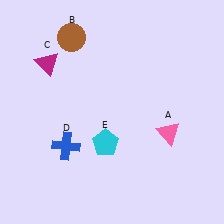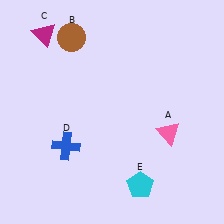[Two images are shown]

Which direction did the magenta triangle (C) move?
The magenta triangle (C) moved up.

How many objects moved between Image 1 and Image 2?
2 objects moved between the two images.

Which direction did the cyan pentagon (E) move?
The cyan pentagon (E) moved down.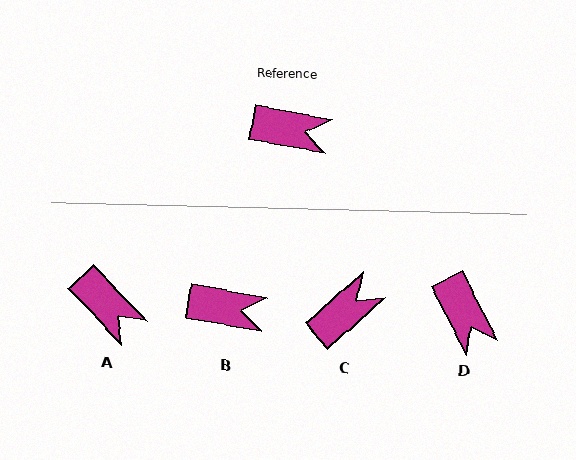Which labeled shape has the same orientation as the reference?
B.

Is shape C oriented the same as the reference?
No, it is off by about 52 degrees.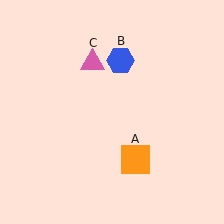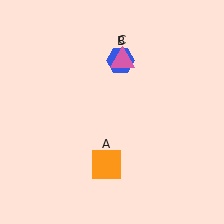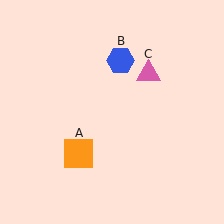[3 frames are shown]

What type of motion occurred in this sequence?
The orange square (object A), pink triangle (object C) rotated clockwise around the center of the scene.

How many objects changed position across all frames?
2 objects changed position: orange square (object A), pink triangle (object C).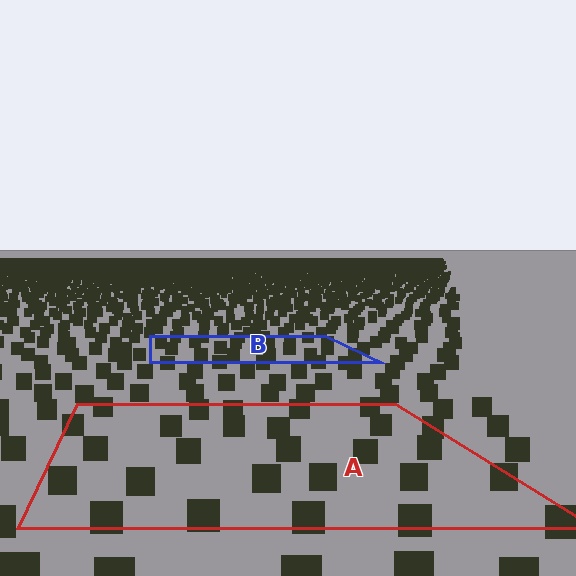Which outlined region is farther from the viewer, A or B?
Region B is farther from the viewer — the texture elements inside it appear smaller and more densely packed.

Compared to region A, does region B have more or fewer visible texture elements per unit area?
Region B has more texture elements per unit area — they are packed more densely because it is farther away.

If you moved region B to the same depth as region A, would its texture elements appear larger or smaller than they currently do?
They would appear larger. At a closer depth, the same texture elements are projected at a bigger on-screen size.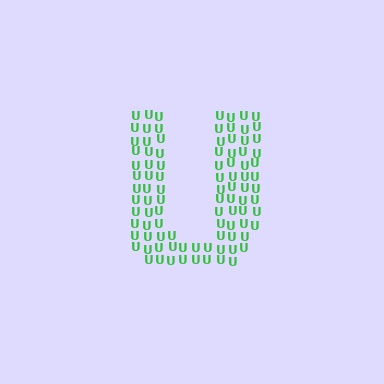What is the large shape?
The large shape is the letter U.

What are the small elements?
The small elements are letter U's.